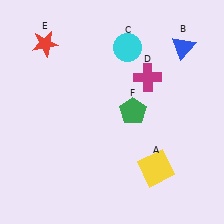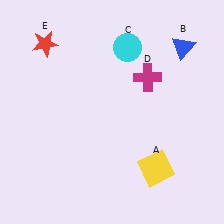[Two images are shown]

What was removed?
The green pentagon (F) was removed in Image 2.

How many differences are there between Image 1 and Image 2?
There is 1 difference between the two images.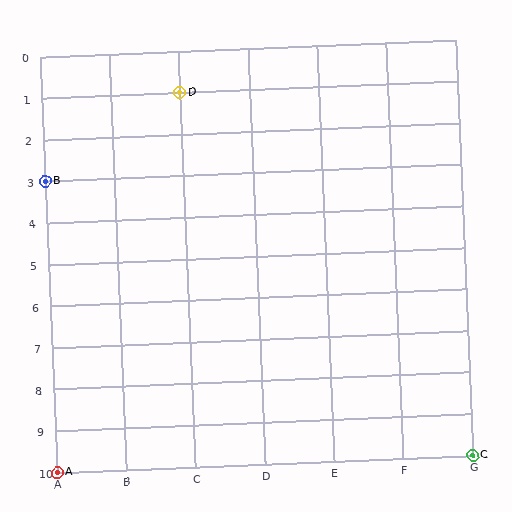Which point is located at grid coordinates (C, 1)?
Point D is at (C, 1).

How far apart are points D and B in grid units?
Points D and B are 2 columns and 2 rows apart (about 2.8 grid units diagonally).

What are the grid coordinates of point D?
Point D is at grid coordinates (C, 1).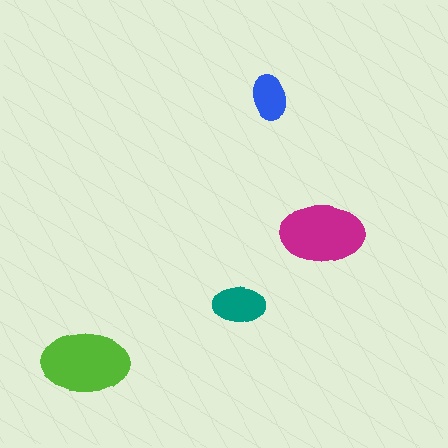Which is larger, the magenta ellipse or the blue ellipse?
The magenta one.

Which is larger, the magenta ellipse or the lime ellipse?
The lime one.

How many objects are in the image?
There are 4 objects in the image.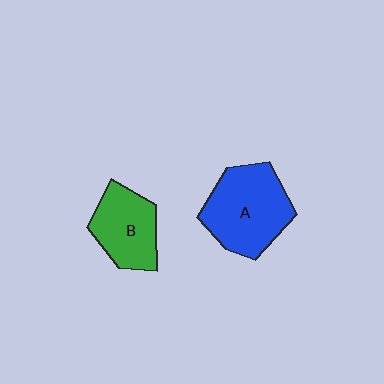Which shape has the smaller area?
Shape B (green).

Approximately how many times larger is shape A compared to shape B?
Approximately 1.4 times.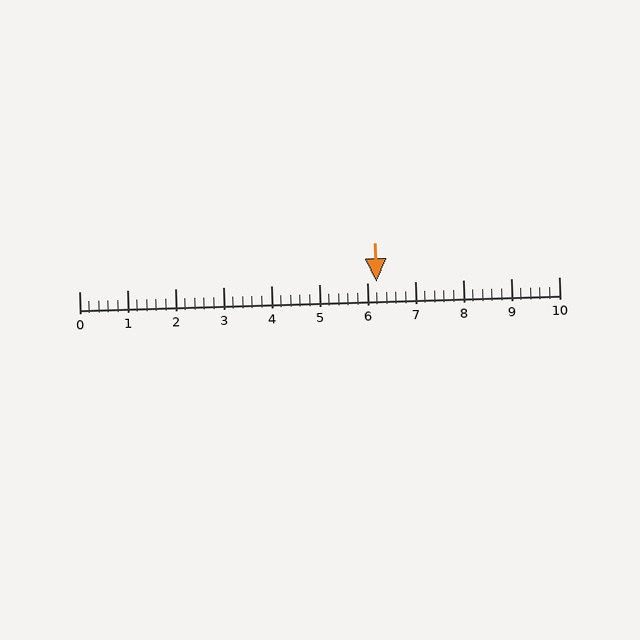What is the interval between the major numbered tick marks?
The major tick marks are spaced 1 units apart.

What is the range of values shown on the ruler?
The ruler shows values from 0 to 10.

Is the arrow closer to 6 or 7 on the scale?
The arrow is closer to 6.